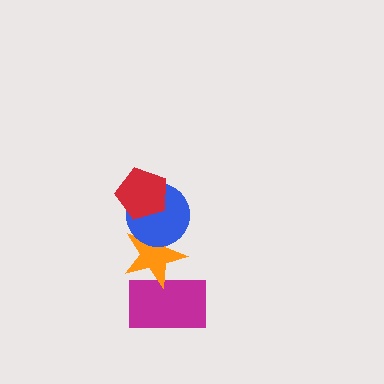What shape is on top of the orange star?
The blue circle is on top of the orange star.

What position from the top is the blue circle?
The blue circle is 2nd from the top.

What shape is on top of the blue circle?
The red pentagon is on top of the blue circle.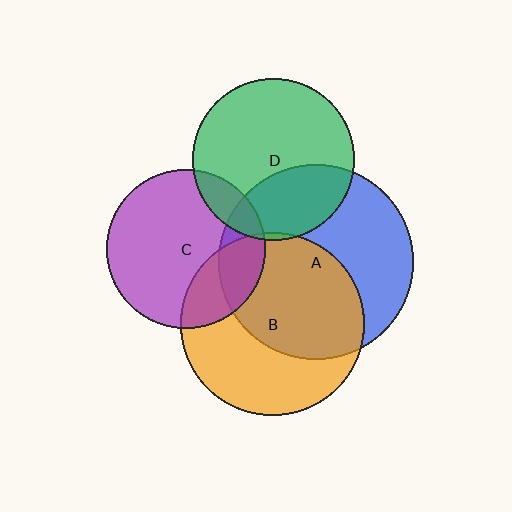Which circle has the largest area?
Circle A (blue).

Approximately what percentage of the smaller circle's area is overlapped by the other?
Approximately 55%.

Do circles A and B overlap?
Yes.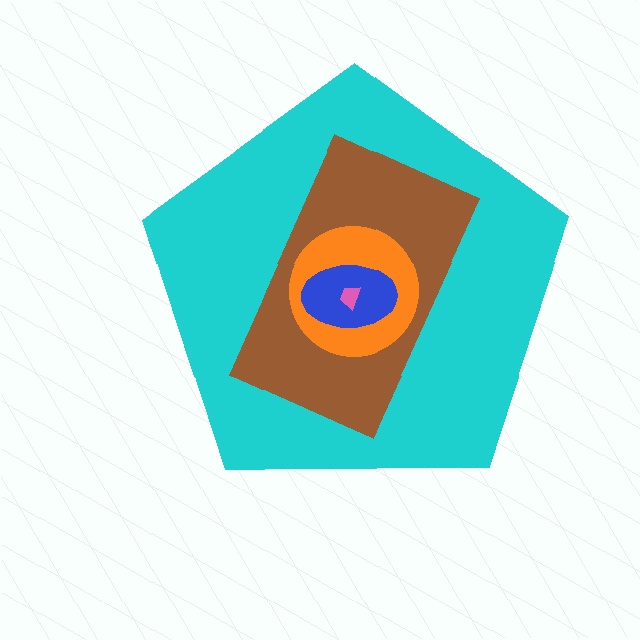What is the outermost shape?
The cyan pentagon.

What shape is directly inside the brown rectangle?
The orange circle.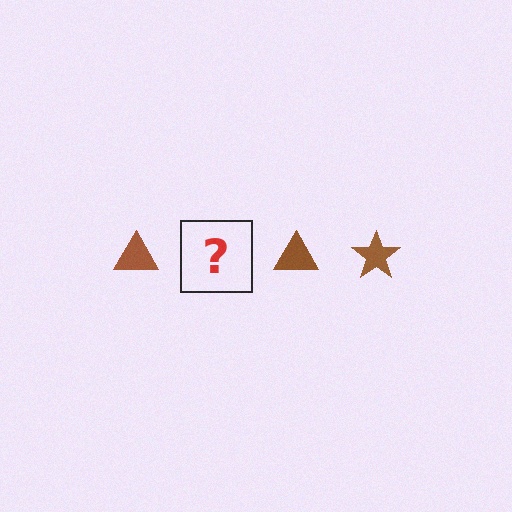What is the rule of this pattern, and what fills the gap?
The rule is that the pattern cycles through triangle, star shapes in brown. The gap should be filled with a brown star.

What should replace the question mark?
The question mark should be replaced with a brown star.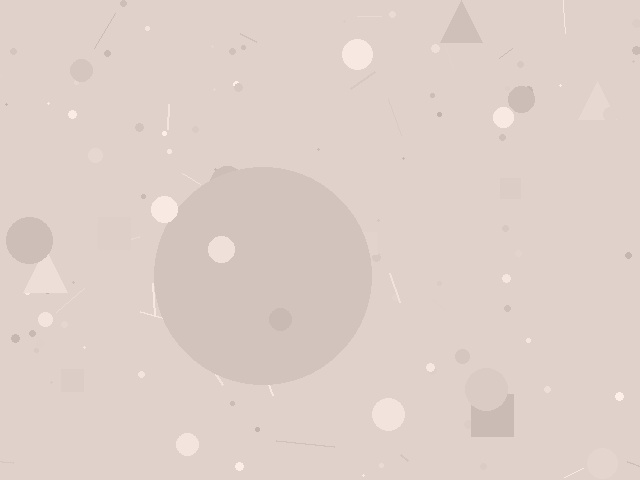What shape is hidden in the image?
A circle is hidden in the image.